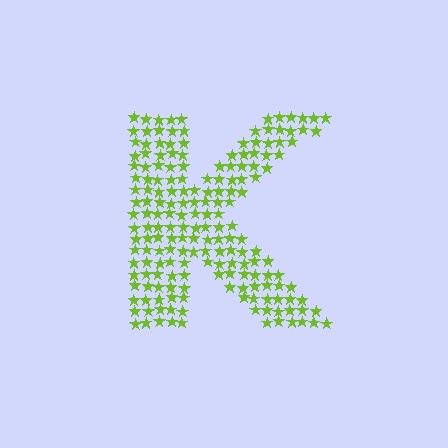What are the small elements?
The small elements are stars.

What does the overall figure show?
The overall figure shows the letter K.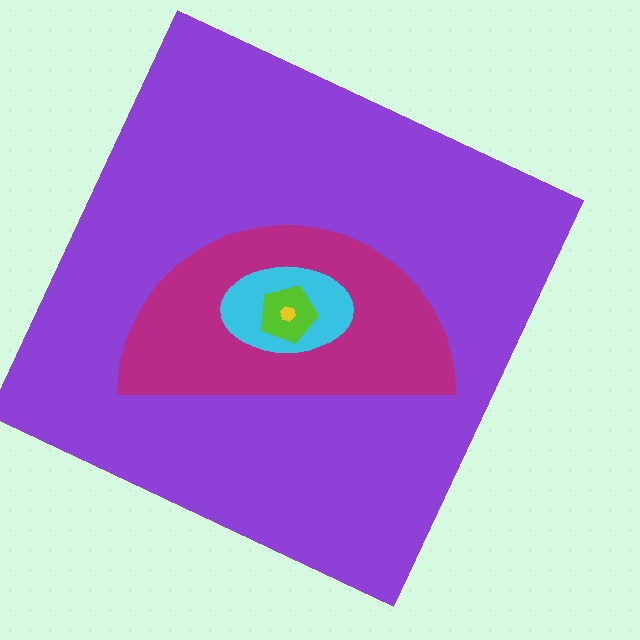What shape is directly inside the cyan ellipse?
The lime pentagon.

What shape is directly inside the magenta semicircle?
The cyan ellipse.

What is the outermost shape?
The purple square.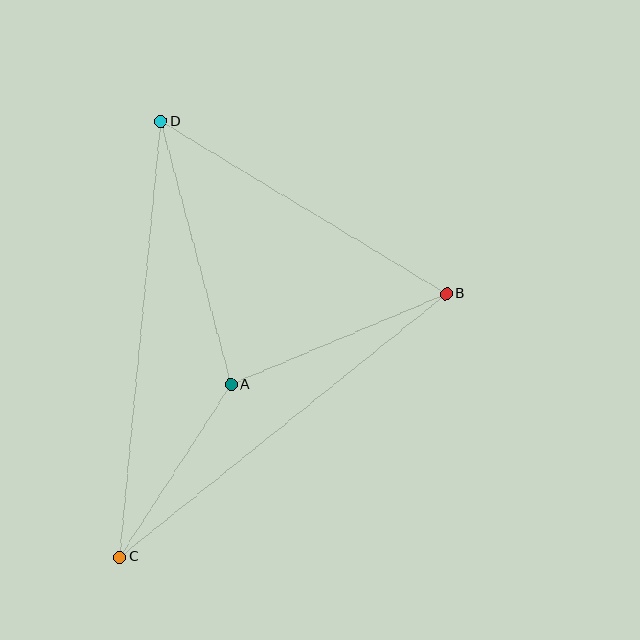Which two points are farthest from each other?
Points C and D are farthest from each other.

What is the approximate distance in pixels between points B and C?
The distance between B and C is approximately 419 pixels.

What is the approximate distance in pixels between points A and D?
The distance between A and D is approximately 272 pixels.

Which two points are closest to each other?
Points A and C are closest to each other.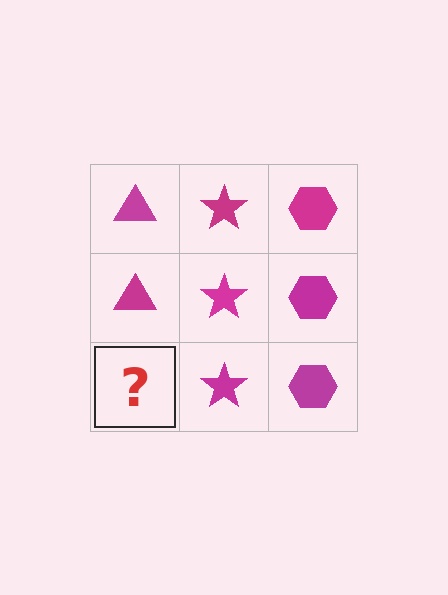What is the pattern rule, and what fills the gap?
The rule is that each column has a consistent shape. The gap should be filled with a magenta triangle.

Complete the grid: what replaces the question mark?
The question mark should be replaced with a magenta triangle.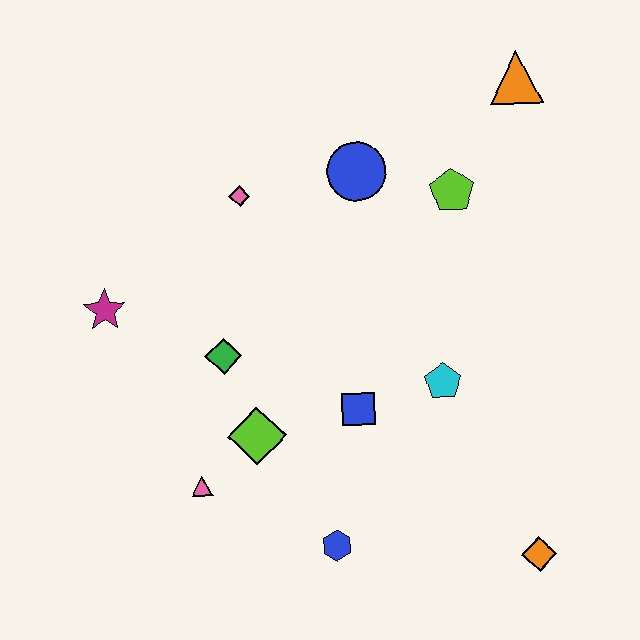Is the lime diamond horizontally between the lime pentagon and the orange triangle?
No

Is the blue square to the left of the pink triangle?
No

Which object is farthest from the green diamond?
The orange triangle is farthest from the green diamond.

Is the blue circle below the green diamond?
No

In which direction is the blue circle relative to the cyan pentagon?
The blue circle is above the cyan pentagon.